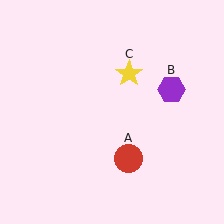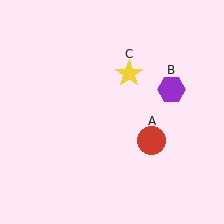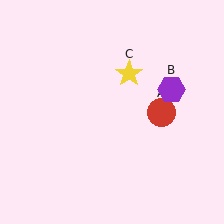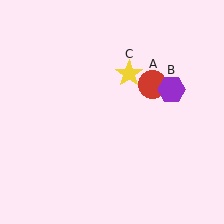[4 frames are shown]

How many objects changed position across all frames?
1 object changed position: red circle (object A).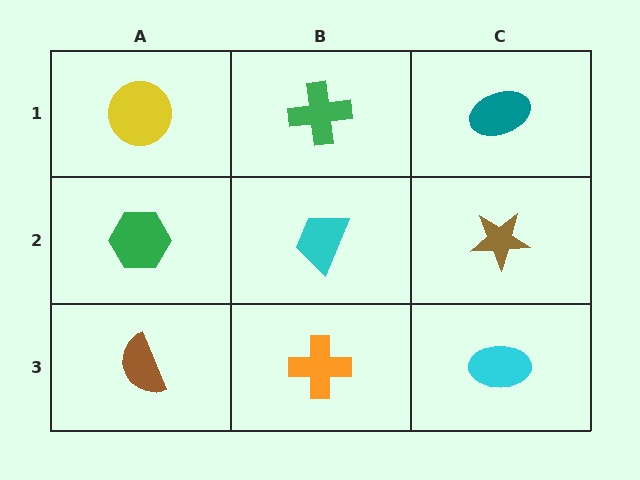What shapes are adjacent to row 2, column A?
A yellow circle (row 1, column A), a brown semicircle (row 3, column A), a cyan trapezoid (row 2, column B).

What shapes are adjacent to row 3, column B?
A cyan trapezoid (row 2, column B), a brown semicircle (row 3, column A), a cyan ellipse (row 3, column C).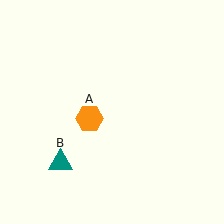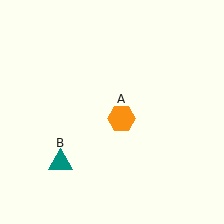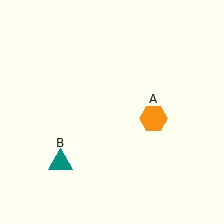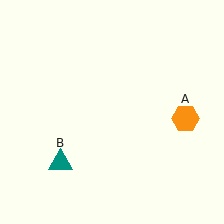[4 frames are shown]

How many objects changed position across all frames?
1 object changed position: orange hexagon (object A).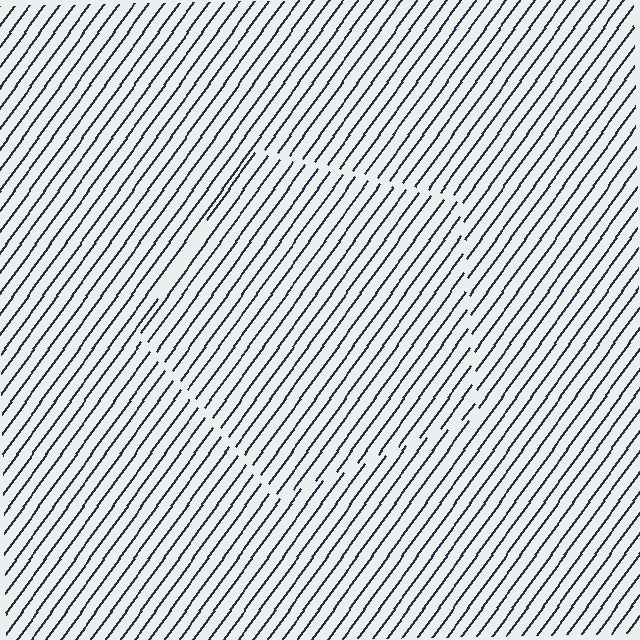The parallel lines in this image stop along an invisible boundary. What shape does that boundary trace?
An illusory pentagon. The interior of the shape contains the same grating, shifted by half a period — the contour is defined by the phase discontinuity where line-ends from the inner and outer gratings abut.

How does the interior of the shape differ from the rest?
The interior of the shape contains the same grating, shifted by half a period — the contour is defined by the phase discontinuity where line-ends from the inner and outer gratings abut.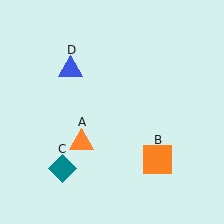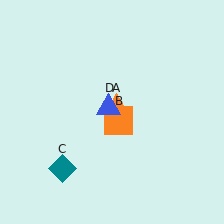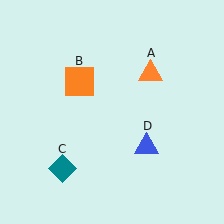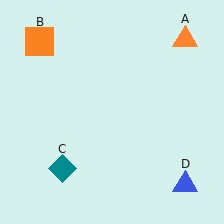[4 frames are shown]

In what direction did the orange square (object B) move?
The orange square (object B) moved up and to the left.